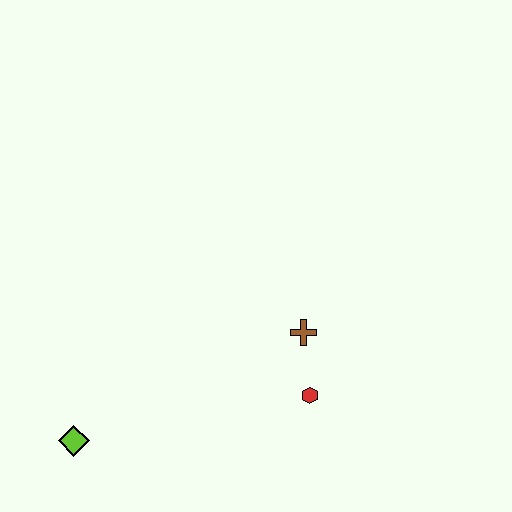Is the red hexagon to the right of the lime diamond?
Yes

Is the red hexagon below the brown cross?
Yes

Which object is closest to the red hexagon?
The brown cross is closest to the red hexagon.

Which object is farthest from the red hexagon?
The lime diamond is farthest from the red hexagon.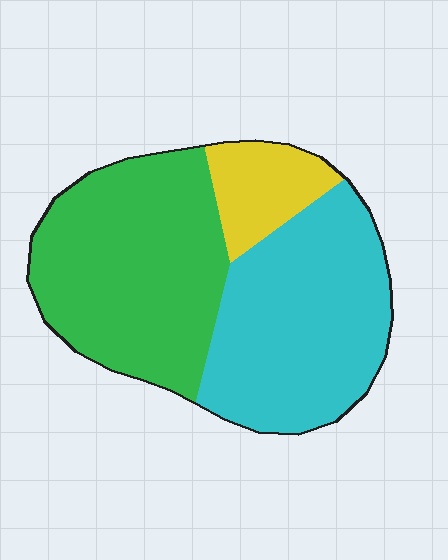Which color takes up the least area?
Yellow, at roughly 10%.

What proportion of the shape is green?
Green covers around 45% of the shape.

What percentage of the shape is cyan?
Cyan covers 43% of the shape.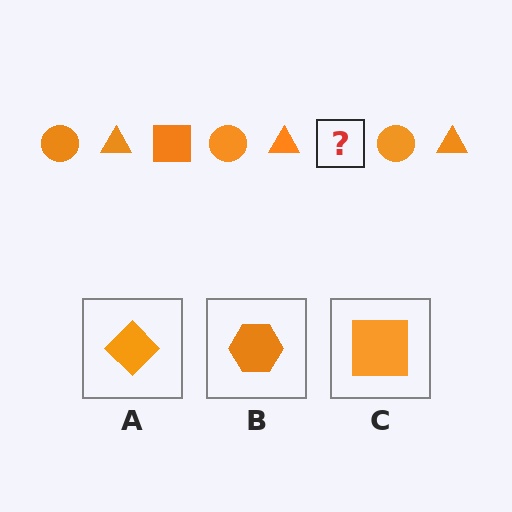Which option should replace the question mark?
Option C.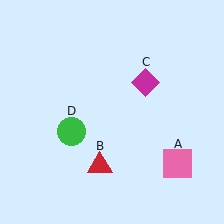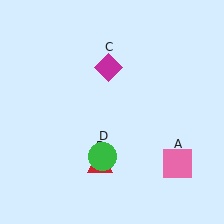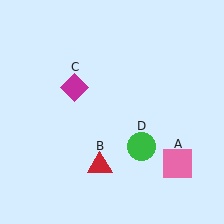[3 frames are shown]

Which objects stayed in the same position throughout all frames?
Pink square (object A) and red triangle (object B) remained stationary.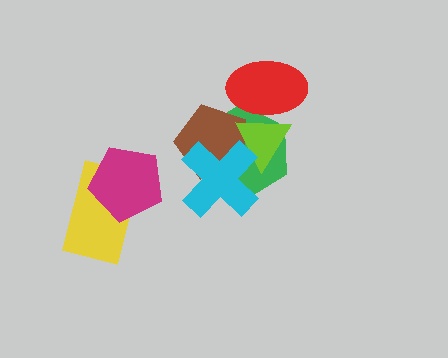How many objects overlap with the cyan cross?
3 objects overlap with the cyan cross.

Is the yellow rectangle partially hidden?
Yes, it is partially covered by another shape.